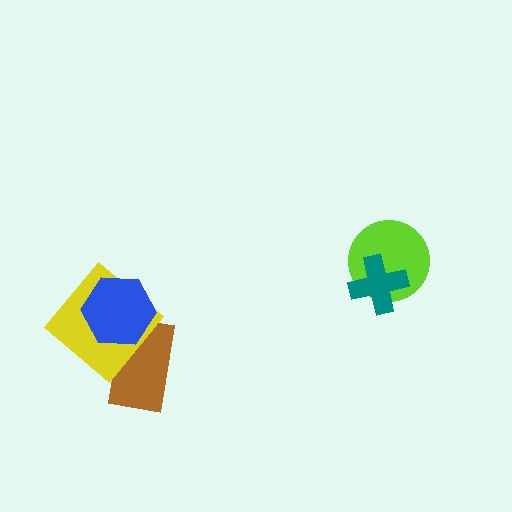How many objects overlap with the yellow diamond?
2 objects overlap with the yellow diamond.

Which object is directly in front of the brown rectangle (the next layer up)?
The yellow diamond is directly in front of the brown rectangle.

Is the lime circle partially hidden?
Yes, it is partially covered by another shape.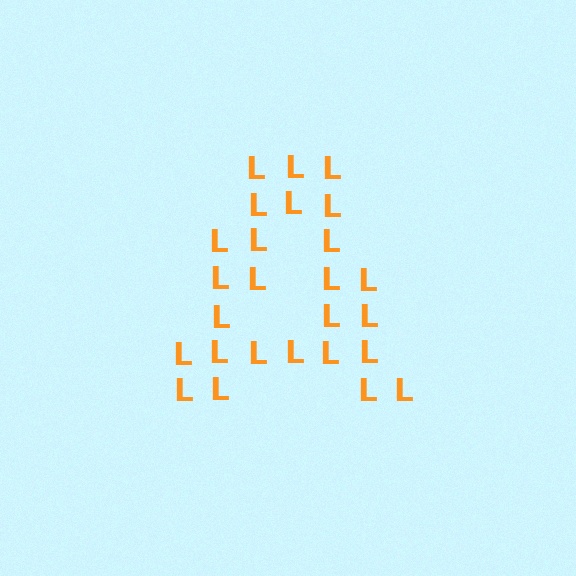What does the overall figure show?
The overall figure shows the letter A.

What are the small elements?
The small elements are letter L's.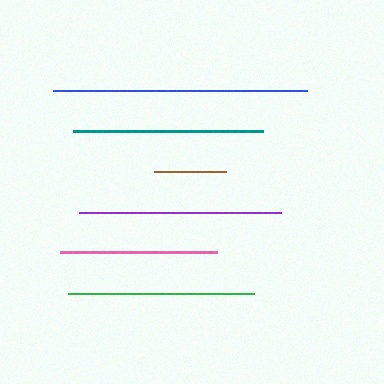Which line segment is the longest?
The blue line is the longest at approximately 254 pixels.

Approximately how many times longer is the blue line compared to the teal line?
The blue line is approximately 1.3 times the length of the teal line.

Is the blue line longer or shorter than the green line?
The blue line is longer than the green line.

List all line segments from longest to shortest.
From longest to shortest: blue, purple, teal, green, pink, brown.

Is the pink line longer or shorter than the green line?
The green line is longer than the pink line.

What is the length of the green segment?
The green segment is approximately 186 pixels long.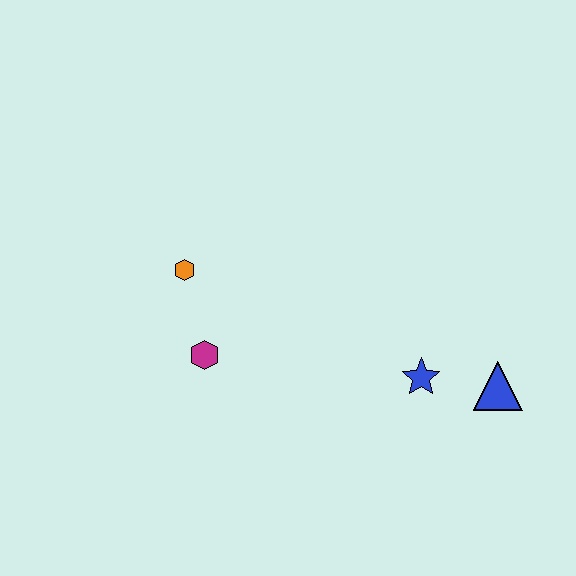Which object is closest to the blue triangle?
The blue star is closest to the blue triangle.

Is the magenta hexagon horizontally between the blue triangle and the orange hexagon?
Yes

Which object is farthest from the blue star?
The orange hexagon is farthest from the blue star.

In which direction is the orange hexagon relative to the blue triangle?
The orange hexagon is to the left of the blue triangle.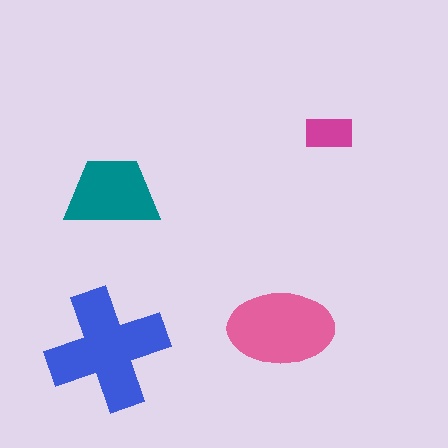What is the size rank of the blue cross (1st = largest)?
1st.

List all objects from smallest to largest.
The magenta rectangle, the teal trapezoid, the pink ellipse, the blue cross.